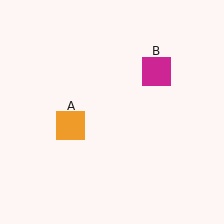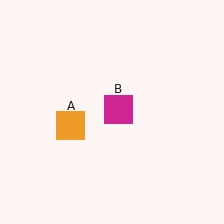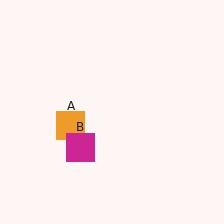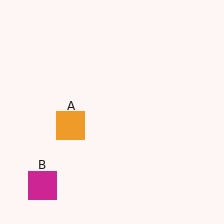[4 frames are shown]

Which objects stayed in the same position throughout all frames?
Orange square (object A) remained stationary.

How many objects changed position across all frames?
1 object changed position: magenta square (object B).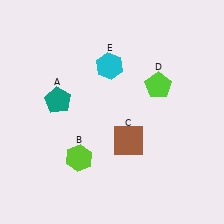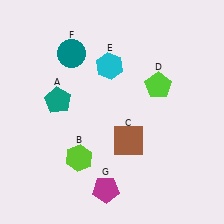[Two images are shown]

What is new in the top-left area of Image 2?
A teal circle (F) was added in the top-left area of Image 2.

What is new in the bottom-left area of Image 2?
A magenta pentagon (G) was added in the bottom-left area of Image 2.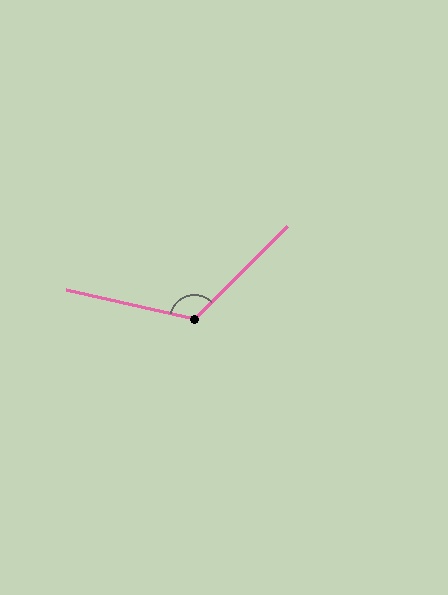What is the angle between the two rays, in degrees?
Approximately 122 degrees.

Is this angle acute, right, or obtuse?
It is obtuse.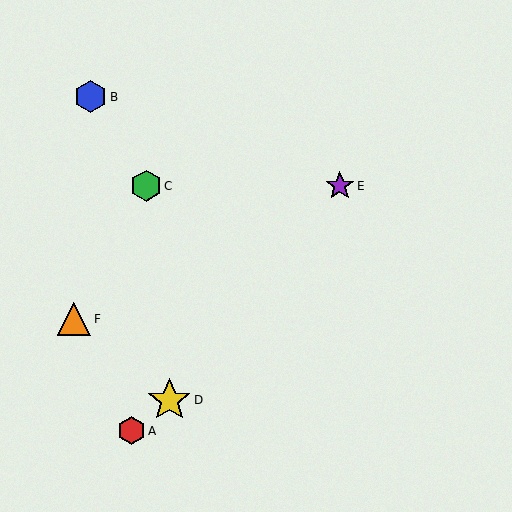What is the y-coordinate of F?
Object F is at y≈319.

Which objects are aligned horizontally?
Objects C, E are aligned horizontally.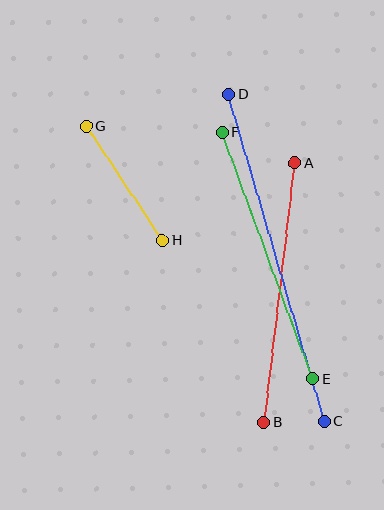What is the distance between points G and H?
The distance is approximately 137 pixels.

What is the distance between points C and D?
The distance is approximately 341 pixels.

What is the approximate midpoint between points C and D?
The midpoint is at approximately (277, 258) pixels.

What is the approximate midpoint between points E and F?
The midpoint is at approximately (268, 255) pixels.